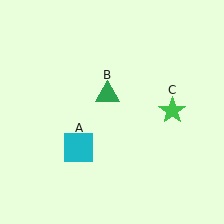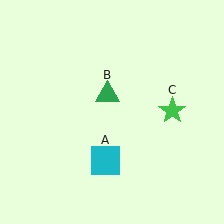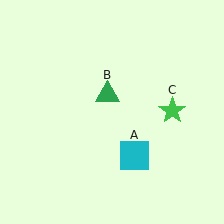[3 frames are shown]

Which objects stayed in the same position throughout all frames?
Green triangle (object B) and green star (object C) remained stationary.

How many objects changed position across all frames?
1 object changed position: cyan square (object A).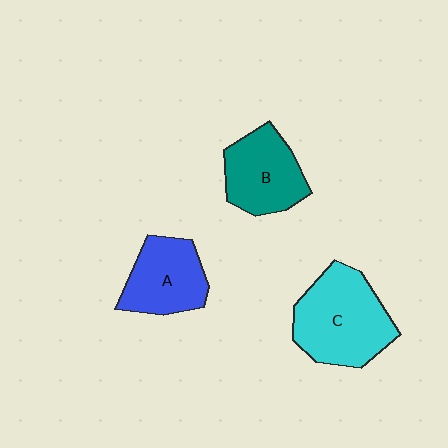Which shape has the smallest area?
Shape A (blue).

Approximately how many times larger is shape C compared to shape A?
Approximately 1.4 times.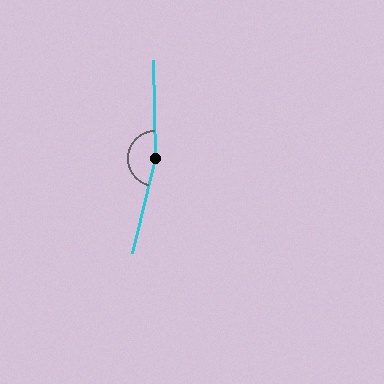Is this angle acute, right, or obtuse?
It is obtuse.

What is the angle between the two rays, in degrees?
Approximately 165 degrees.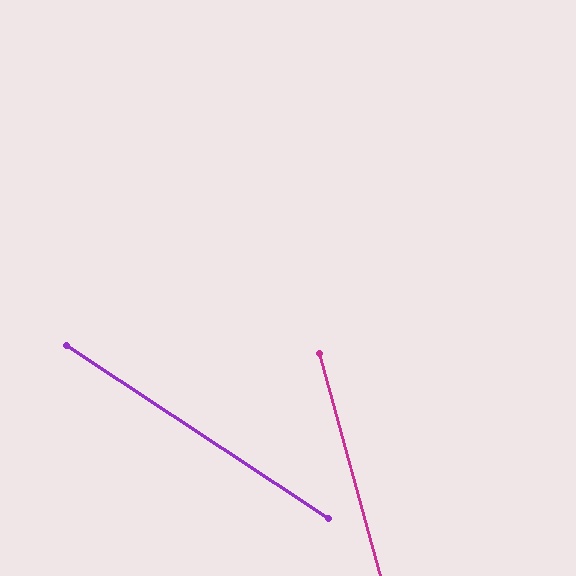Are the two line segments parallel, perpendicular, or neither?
Neither parallel nor perpendicular — they differ by about 41°.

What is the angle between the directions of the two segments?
Approximately 41 degrees.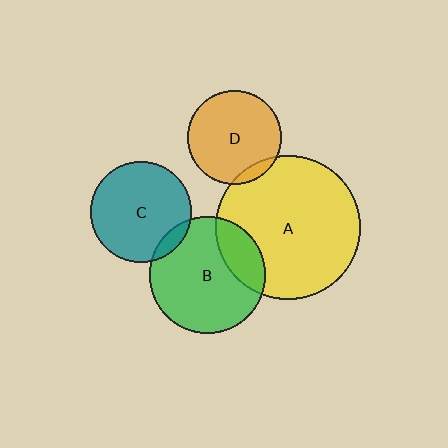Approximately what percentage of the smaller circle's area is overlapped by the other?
Approximately 10%.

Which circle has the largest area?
Circle A (yellow).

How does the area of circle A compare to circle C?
Approximately 2.1 times.